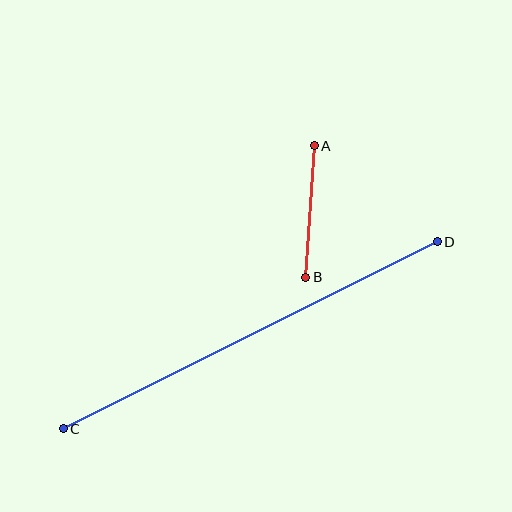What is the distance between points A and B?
The distance is approximately 132 pixels.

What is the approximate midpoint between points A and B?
The midpoint is at approximately (310, 212) pixels.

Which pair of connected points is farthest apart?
Points C and D are farthest apart.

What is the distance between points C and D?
The distance is approximately 418 pixels.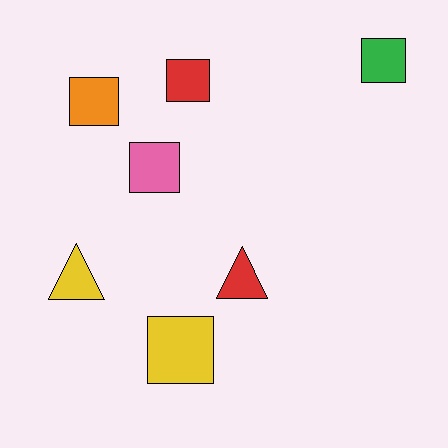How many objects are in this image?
There are 7 objects.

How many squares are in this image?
There are 5 squares.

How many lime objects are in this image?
There are no lime objects.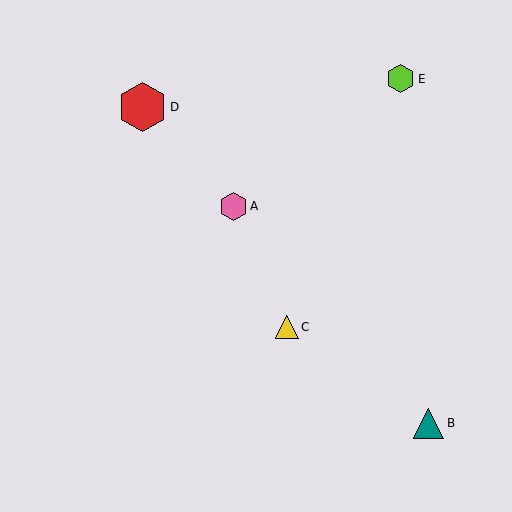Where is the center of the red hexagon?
The center of the red hexagon is at (143, 107).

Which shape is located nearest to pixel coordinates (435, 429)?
The teal triangle (labeled B) at (429, 423) is nearest to that location.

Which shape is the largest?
The red hexagon (labeled D) is the largest.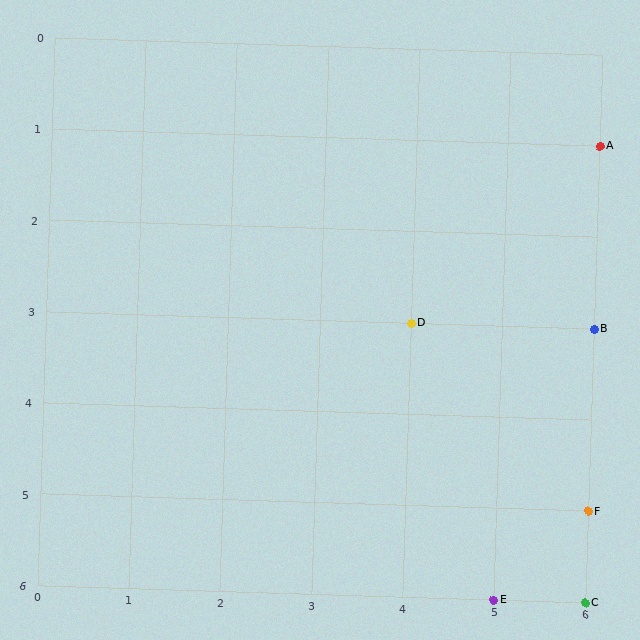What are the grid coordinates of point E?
Point E is at grid coordinates (5, 6).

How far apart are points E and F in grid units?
Points E and F are 1 column and 1 row apart (about 1.4 grid units diagonally).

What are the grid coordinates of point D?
Point D is at grid coordinates (4, 3).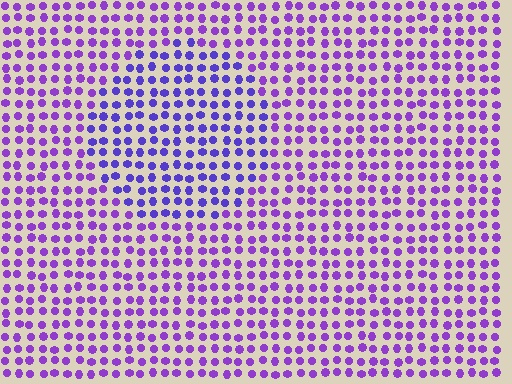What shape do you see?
I see a circle.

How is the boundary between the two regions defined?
The boundary is defined purely by a slight shift in hue (about 25 degrees). Spacing, size, and orientation are identical on both sides.